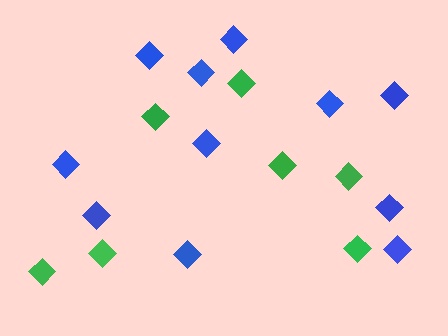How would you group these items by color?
There are 2 groups: one group of green diamonds (7) and one group of blue diamonds (11).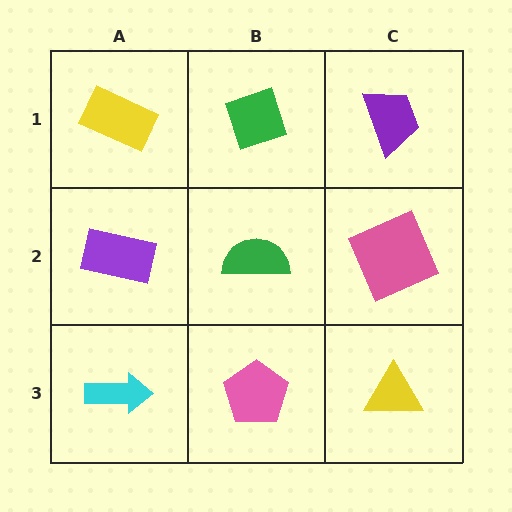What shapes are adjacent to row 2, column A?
A yellow rectangle (row 1, column A), a cyan arrow (row 3, column A), a green semicircle (row 2, column B).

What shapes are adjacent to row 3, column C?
A pink square (row 2, column C), a pink pentagon (row 3, column B).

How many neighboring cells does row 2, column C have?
3.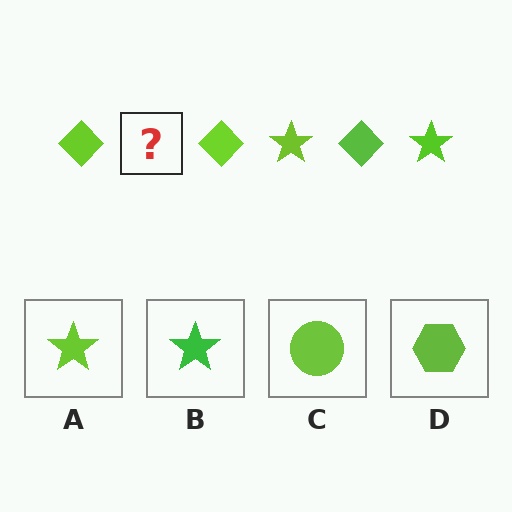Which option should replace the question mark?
Option A.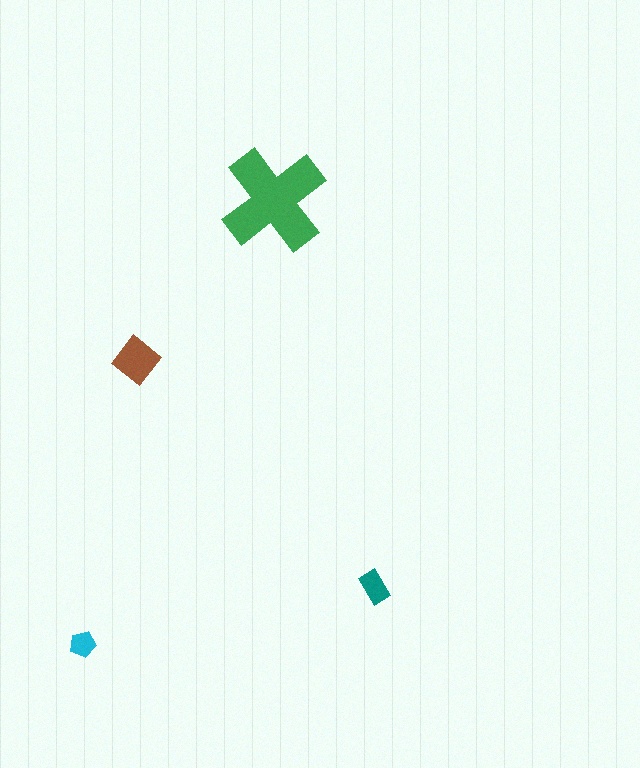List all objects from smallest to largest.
The cyan pentagon, the teal rectangle, the brown diamond, the green cross.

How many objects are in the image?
There are 4 objects in the image.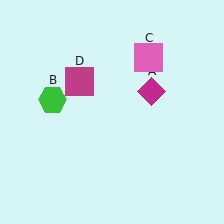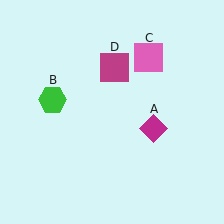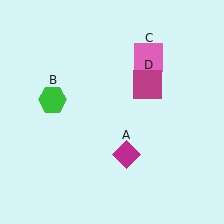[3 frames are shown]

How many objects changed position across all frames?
2 objects changed position: magenta diamond (object A), magenta square (object D).